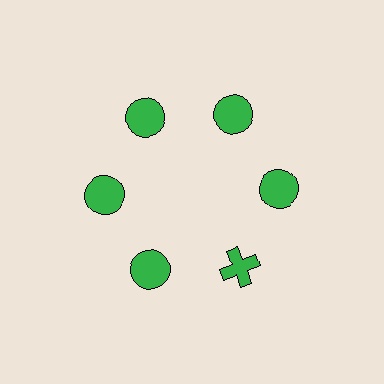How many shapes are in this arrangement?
There are 6 shapes arranged in a ring pattern.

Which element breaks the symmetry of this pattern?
The green cross at roughly the 5 o'clock position breaks the symmetry. All other shapes are green circles.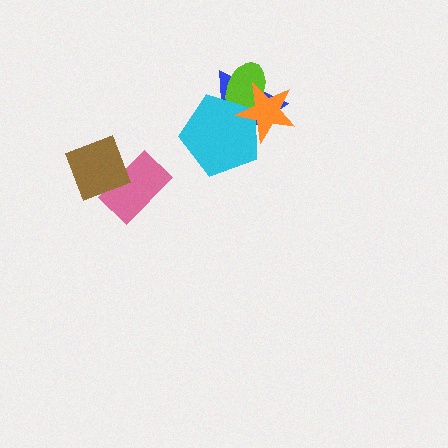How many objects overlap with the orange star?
3 objects overlap with the orange star.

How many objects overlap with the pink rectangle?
1 object overlaps with the pink rectangle.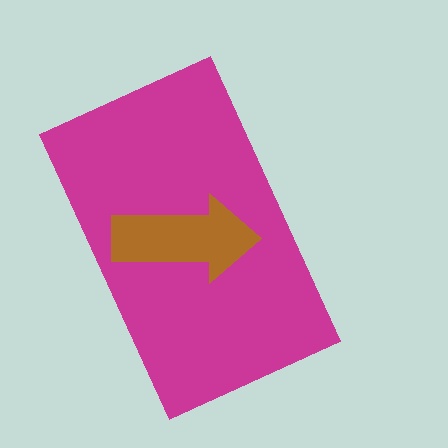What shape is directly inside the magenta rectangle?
The brown arrow.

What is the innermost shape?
The brown arrow.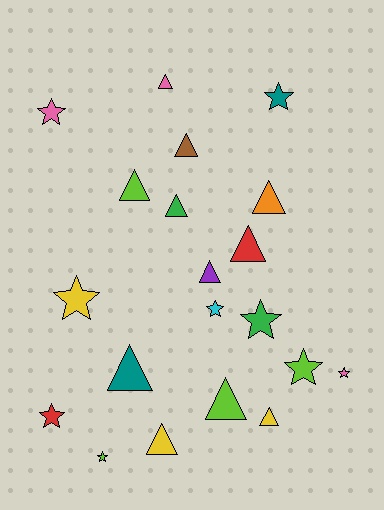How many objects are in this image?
There are 20 objects.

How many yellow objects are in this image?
There are 3 yellow objects.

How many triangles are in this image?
There are 11 triangles.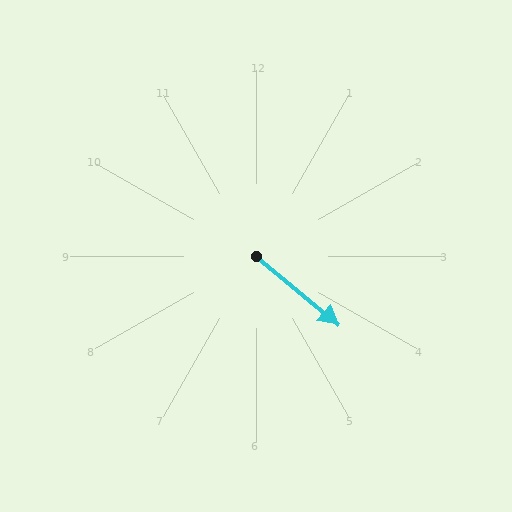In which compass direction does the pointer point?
Southeast.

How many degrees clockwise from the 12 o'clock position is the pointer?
Approximately 130 degrees.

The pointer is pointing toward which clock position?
Roughly 4 o'clock.